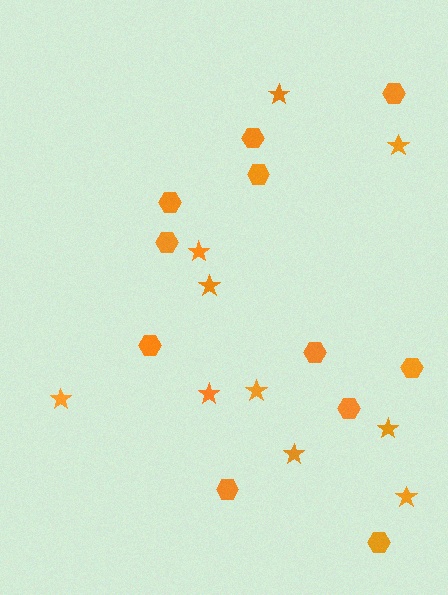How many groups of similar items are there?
There are 2 groups: one group of hexagons (11) and one group of stars (10).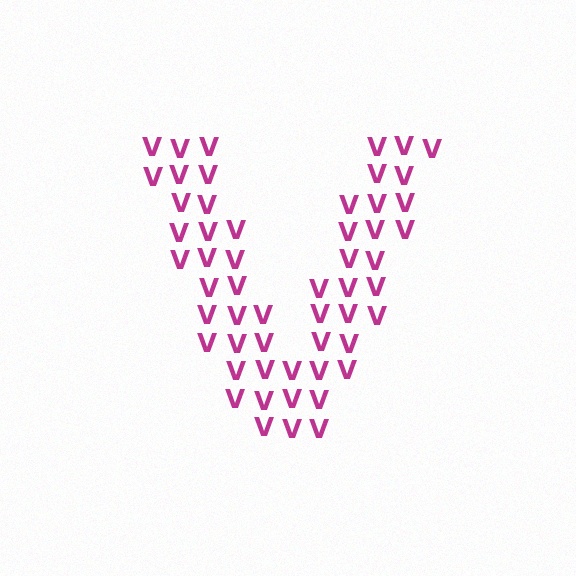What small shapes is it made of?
It is made of small letter V's.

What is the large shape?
The large shape is the letter V.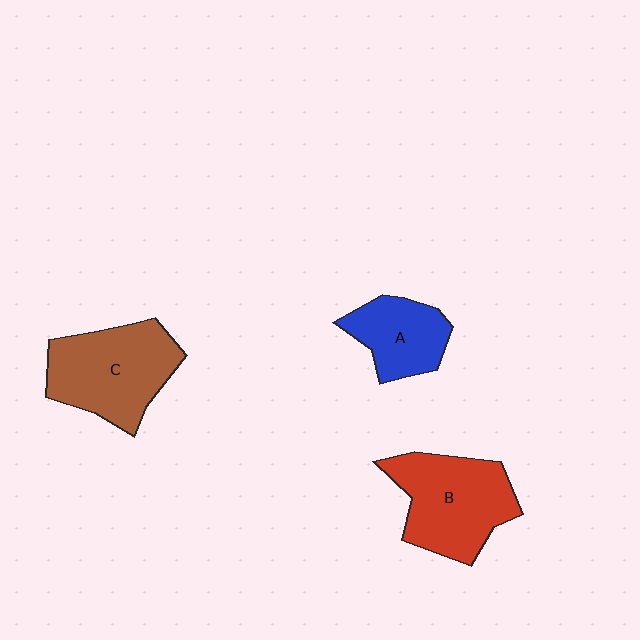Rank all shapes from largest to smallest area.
From largest to smallest: C (brown), B (red), A (blue).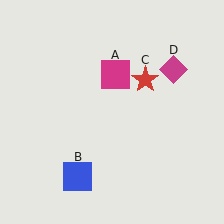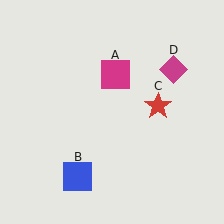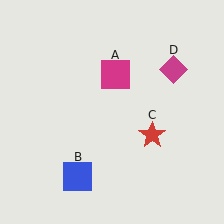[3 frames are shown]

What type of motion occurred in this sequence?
The red star (object C) rotated clockwise around the center of the scene.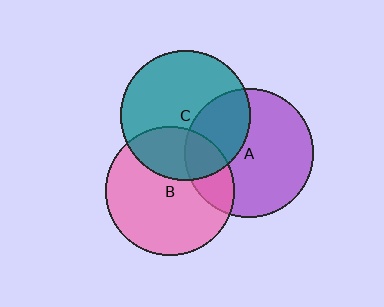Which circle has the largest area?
Circle C (teal).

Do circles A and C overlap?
Yes.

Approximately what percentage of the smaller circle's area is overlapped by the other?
Approximately 30%.